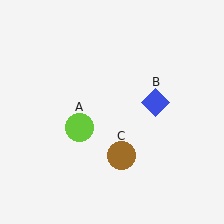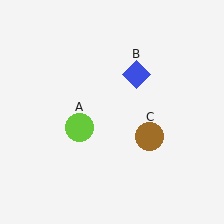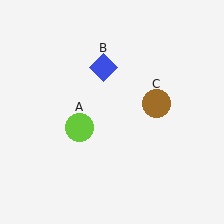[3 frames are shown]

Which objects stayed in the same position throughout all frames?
Lime circle (object A) remained stationary.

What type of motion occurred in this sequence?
The blue diamond (object B), brown circle (object C) rotated counterclockwise around the center of the scene.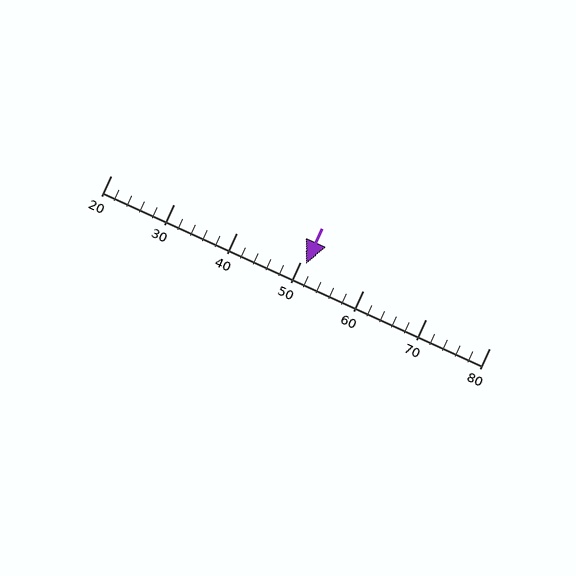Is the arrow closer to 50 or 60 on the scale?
The arrow is closer to 50.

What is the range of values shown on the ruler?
The ruler shows values from 20 to 80.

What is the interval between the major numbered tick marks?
The major tick marks are spaced 10 units apart.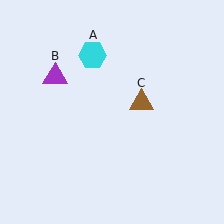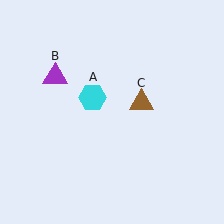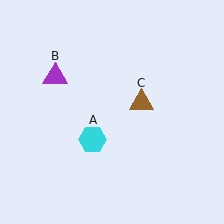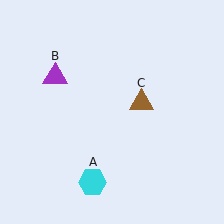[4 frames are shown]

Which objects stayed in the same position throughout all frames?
Purple triangle (object B) and brown triangle (object C) remained stationary.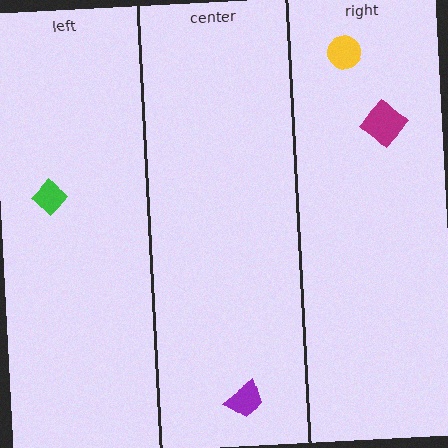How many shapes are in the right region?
2.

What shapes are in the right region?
The yellow circle, the magenta diamond.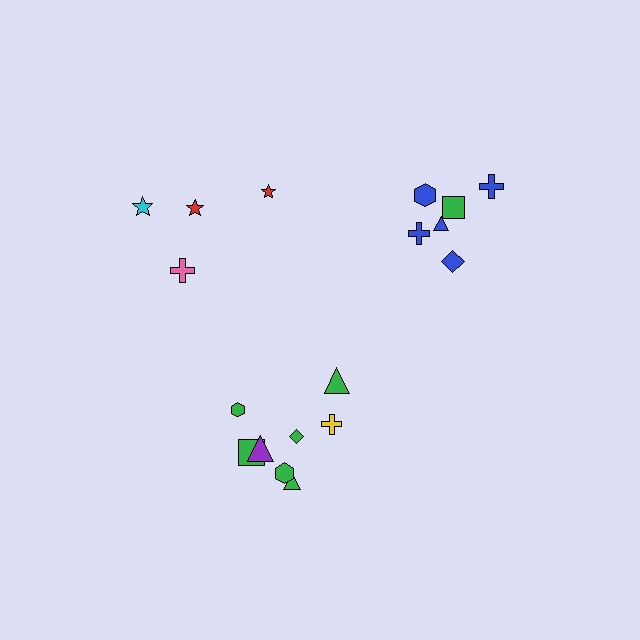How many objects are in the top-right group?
There are 6 objects.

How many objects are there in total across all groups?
There are 18 objects.